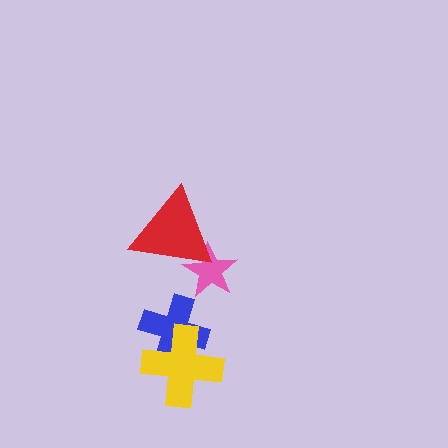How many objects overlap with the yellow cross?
1 object overlaps with the yellow cross.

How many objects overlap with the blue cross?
1 object overlaps with the blue cross.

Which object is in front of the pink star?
The red triangle is in front of the pink star.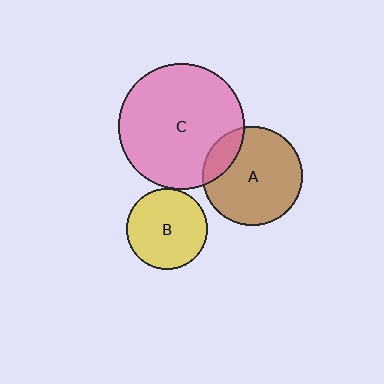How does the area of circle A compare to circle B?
Approximately 1.5 times.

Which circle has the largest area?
Circle C (pink).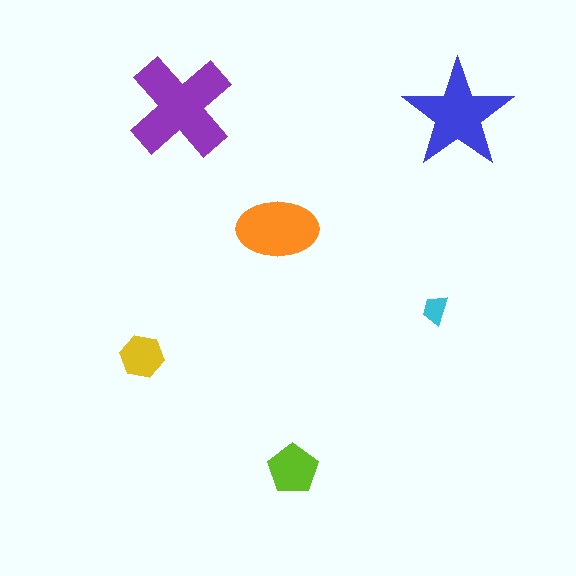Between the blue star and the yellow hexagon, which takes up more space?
The blue star.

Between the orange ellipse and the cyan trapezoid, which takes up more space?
The orange ellipse.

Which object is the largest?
The purple cross.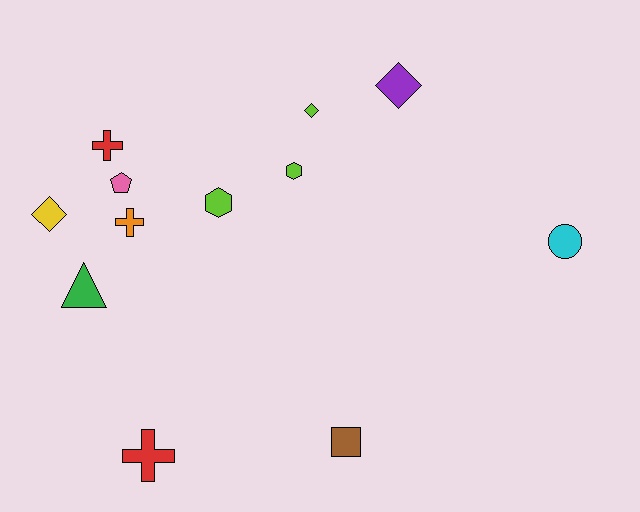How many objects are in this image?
There are 12 objects.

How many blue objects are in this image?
There are no blue objects.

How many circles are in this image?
There is 1 circle.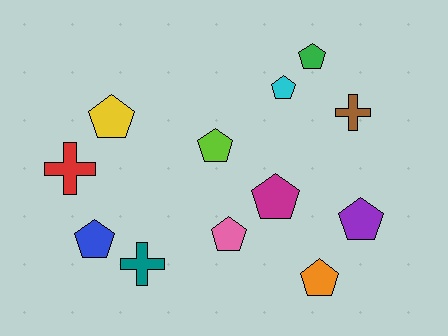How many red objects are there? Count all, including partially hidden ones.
There is 1 red object.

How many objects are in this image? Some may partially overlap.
There are 12 objects.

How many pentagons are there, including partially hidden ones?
There are 9 pentagons.